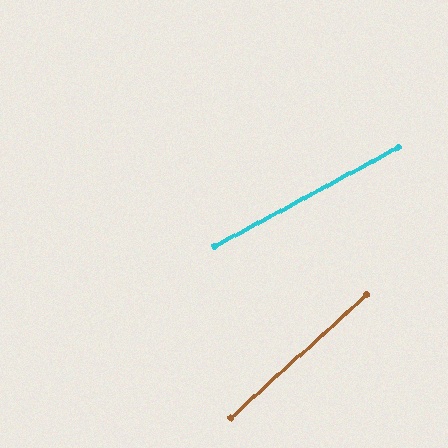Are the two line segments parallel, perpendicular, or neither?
Neither parallel nor perpendicular — they differ by about 14°.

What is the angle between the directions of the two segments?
Approximately 14 degrees.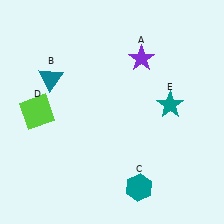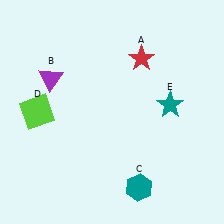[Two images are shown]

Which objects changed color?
A changed from purple to red. B changed from teal to purple.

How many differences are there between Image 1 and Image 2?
There are 2 differences between the two images.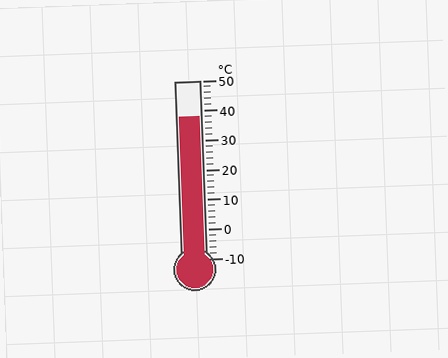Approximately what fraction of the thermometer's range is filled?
The thermometer is filled to approximately 80% of its range.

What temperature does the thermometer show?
The thermometer shows approximately 38°C.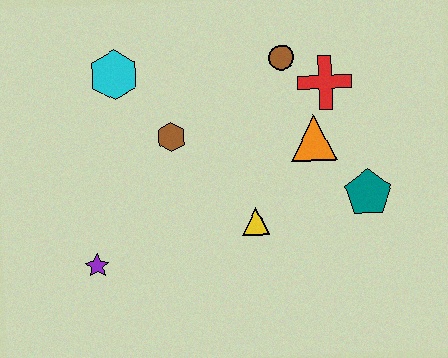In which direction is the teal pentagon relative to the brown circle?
The teal pentagon is below the brown circle.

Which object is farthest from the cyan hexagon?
The teal pentagon is farthest from the cyan hexagon.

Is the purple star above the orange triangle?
No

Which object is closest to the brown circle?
The red cross is closest to the brown circle.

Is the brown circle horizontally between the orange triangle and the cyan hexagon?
Yes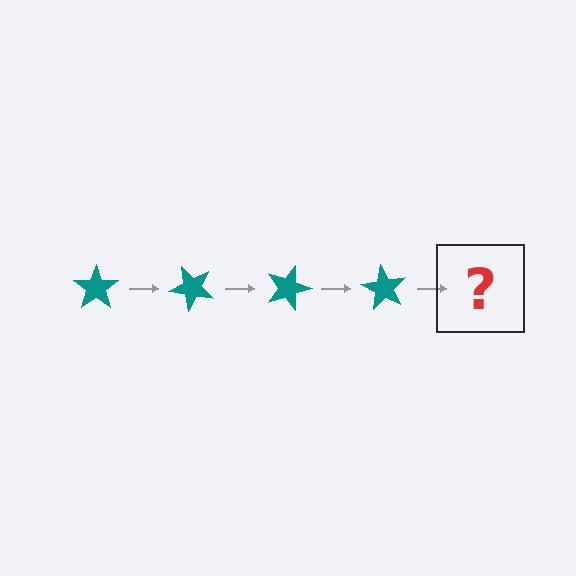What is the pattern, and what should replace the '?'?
The pattern is that the star rotates 45 degrees each step. The '?' should be a teal star rotated 180 degrees.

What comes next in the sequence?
The next element should be a teal star rotated 180 degrees.